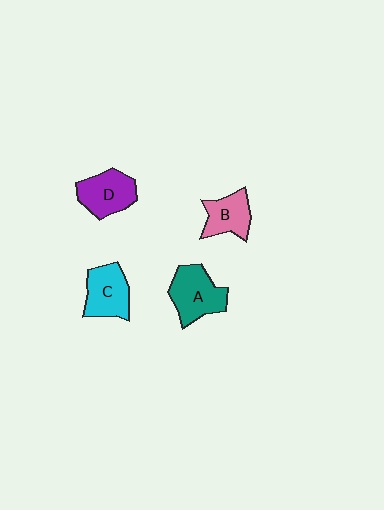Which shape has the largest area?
Shape A (teal).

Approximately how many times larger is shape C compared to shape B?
Approximately 1.2 times.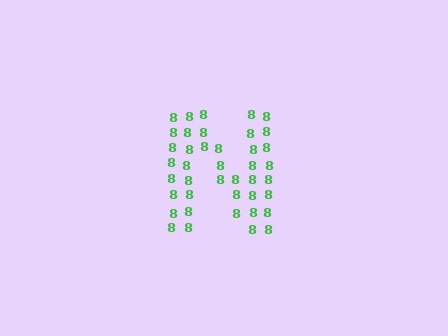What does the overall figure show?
The overall figure shows the letter N.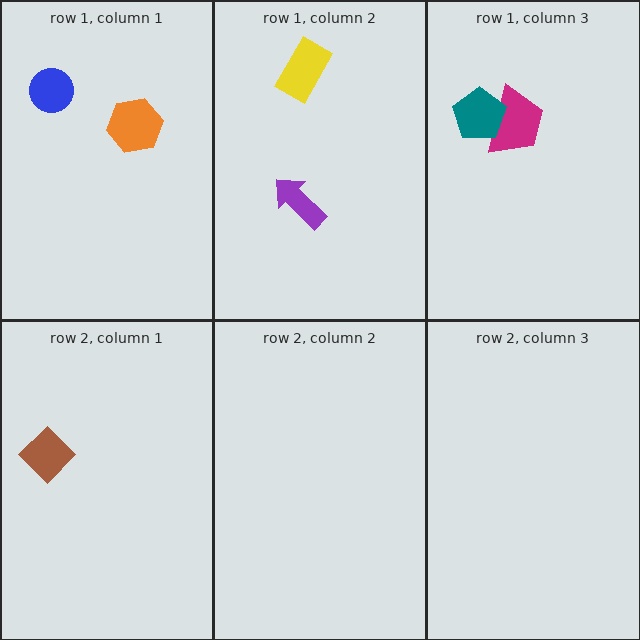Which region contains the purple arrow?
The row 1, column 2 region.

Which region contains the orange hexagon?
The row 1, column 1 region.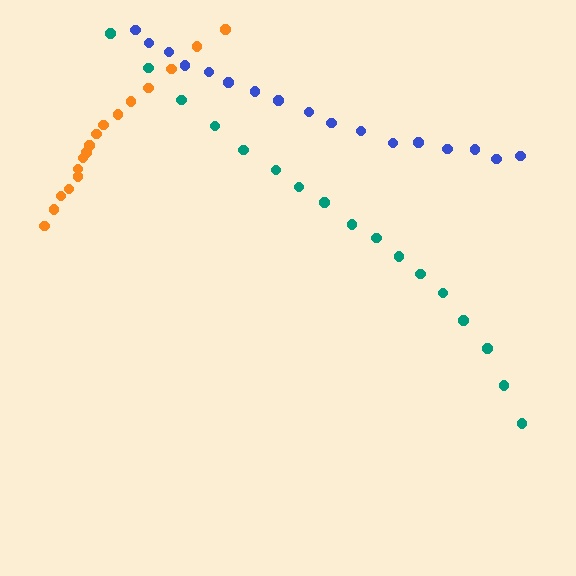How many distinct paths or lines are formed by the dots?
There are 3 distinct paths.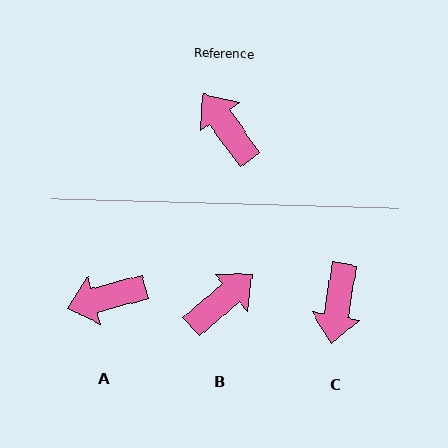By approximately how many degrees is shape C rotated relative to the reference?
Approximately 135 degrees counter-clockwise.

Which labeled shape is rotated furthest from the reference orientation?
C, about 135 degrees away.